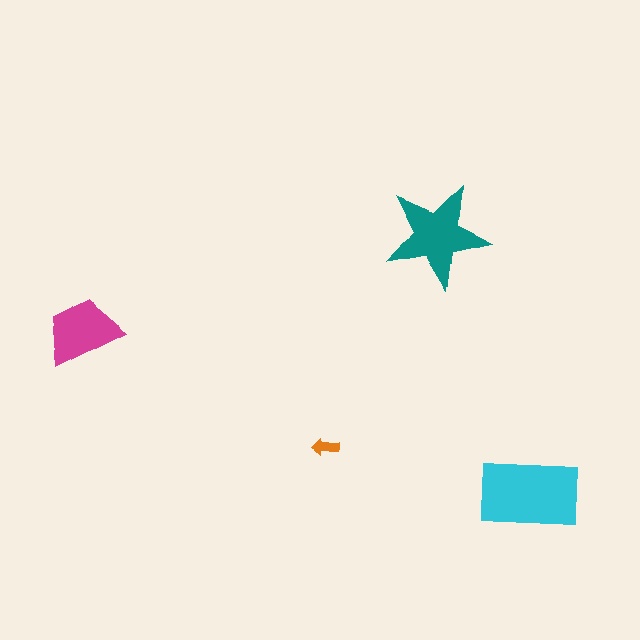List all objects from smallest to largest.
The orange arrow, the magenta trapezoid, the teal star, the cyan rectangle.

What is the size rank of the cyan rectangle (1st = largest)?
1st.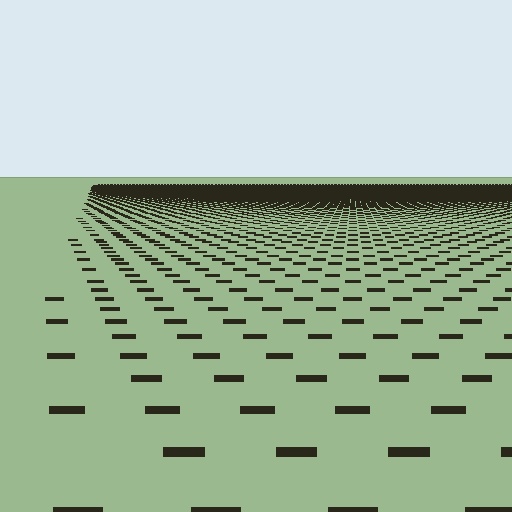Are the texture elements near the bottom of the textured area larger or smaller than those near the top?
Larger. Near the bottom, elements are closer to the viewer and appear at a bigger on-screen size.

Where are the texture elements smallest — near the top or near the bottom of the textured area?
Near the top.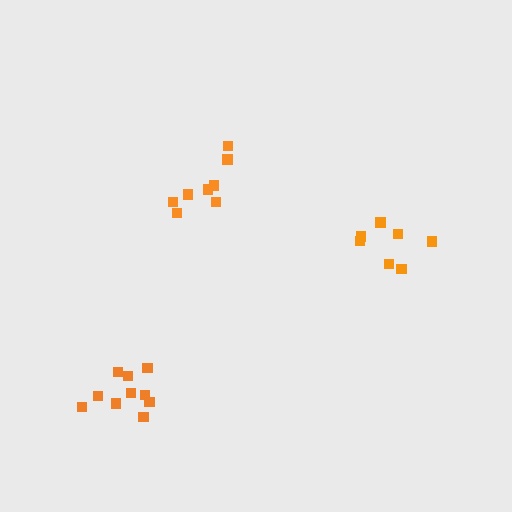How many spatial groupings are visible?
There are 3 spatial groupings.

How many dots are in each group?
Group 1: 8 dots, Group 2: 7 dots, Group 3: 10 dots (25 total).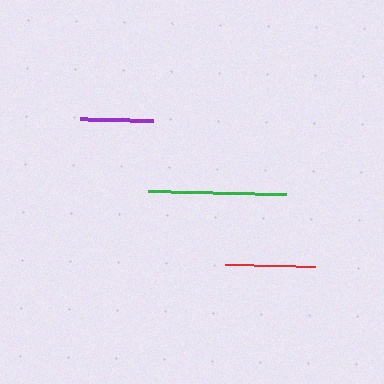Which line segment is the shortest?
The purple line is the shortest at approximately 73 pixels.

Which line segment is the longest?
The green line is the longest at approximately 139 pixels.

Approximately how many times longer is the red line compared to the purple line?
The red line is approximately 1.2 times the length of the purple line.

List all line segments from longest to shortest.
From longest to shortest: green, red, purple.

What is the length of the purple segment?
The purple segment is approximately 73 pixels long.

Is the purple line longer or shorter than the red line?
The red line is longer than the purple line.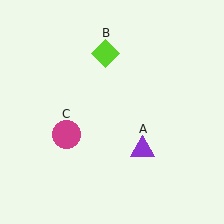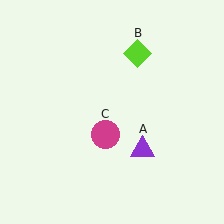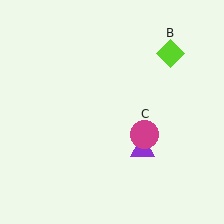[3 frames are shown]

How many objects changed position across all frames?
2 objects changed position: lime diamond (object B), magenta circle (object C).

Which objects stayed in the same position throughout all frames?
Purple triangle (object A) remained stationary.